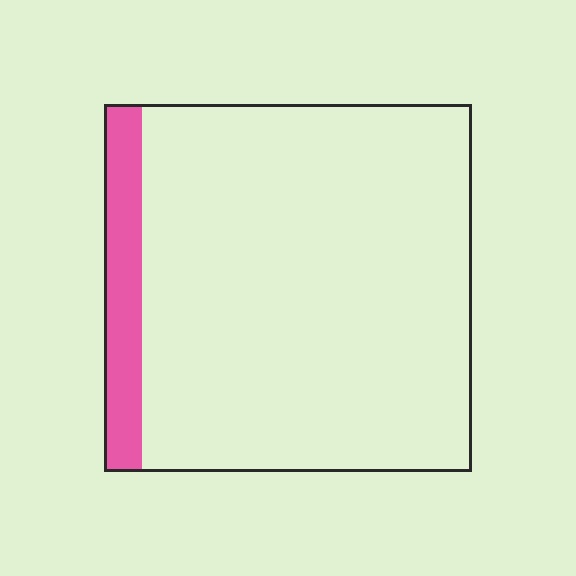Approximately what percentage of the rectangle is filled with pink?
Approximately 10%.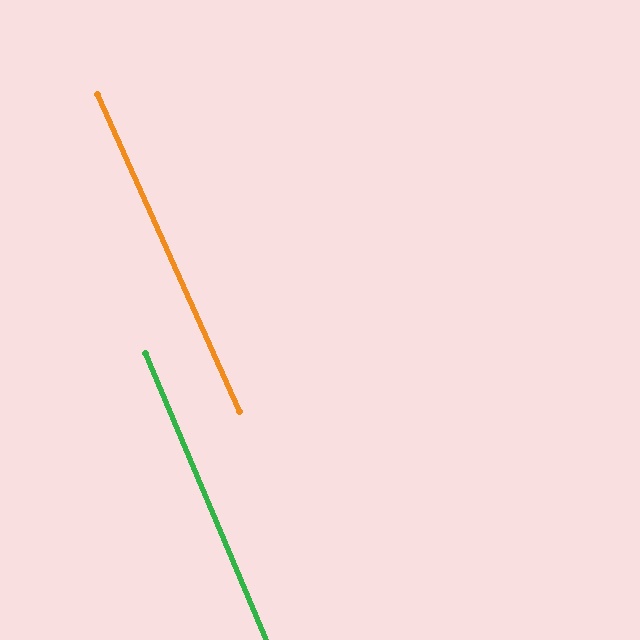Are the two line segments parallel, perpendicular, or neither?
Parallel — their directions differ by only 1.4°.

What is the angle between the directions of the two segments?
Approximately 1 degree.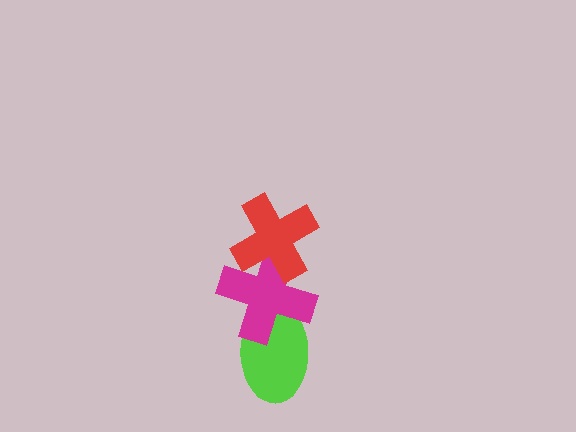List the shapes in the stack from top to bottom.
From top to bottom: the red cross, the magenta cross, the lime ellipse.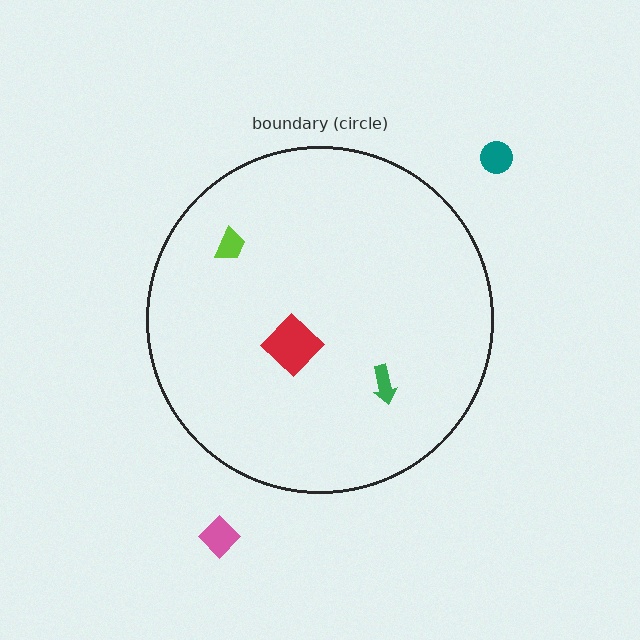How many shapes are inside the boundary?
3 inside, 2 outside.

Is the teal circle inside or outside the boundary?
Outside.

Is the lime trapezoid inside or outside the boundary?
Inside.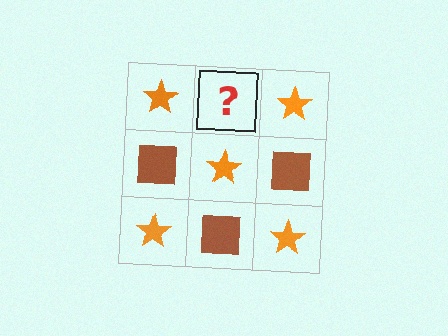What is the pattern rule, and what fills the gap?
The rule is that it alternates orange star and brown square in a checkerboard pattern. The gap should be filled with a brown square.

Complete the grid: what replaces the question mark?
The question mark should be replaced with a brown square.